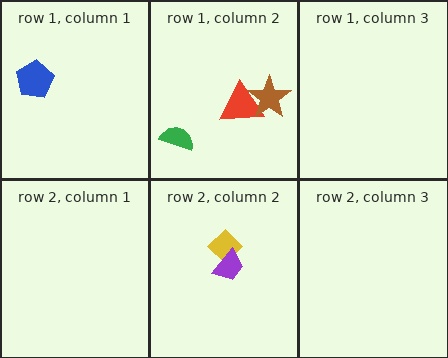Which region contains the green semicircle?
The row 1, column 2 region.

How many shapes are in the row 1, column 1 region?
1.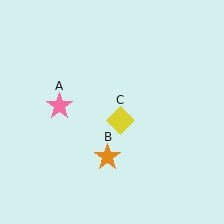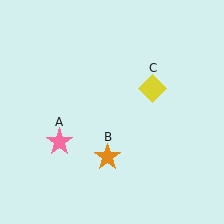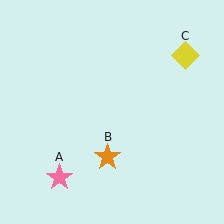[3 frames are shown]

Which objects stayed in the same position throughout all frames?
Orange star (object B) remained stationary.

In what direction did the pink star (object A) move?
The pink star (object A) moved down.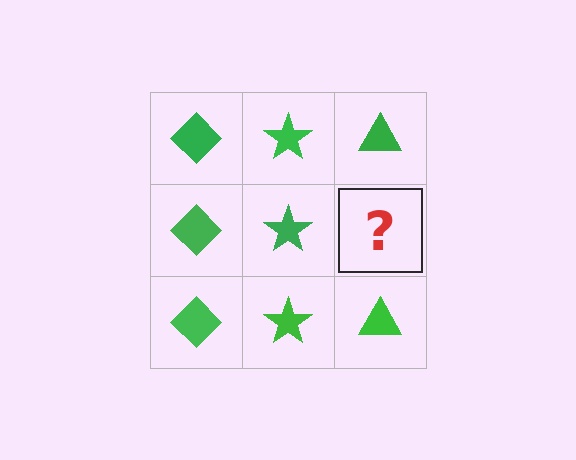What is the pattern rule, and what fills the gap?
The rule is that each column has a consistent shape. The gap should be filled with a green triangle.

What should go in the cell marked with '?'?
The missing cell should contain a green triangle.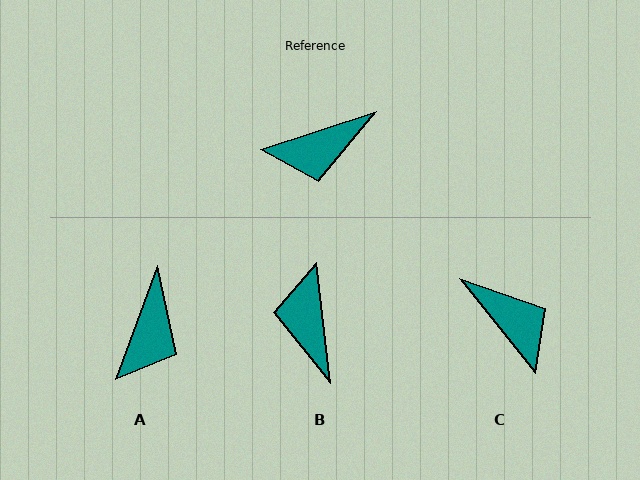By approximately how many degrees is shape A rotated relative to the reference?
Approximately 52 degrees counter-clockwise.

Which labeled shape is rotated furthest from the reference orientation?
C, about 110 degrees away.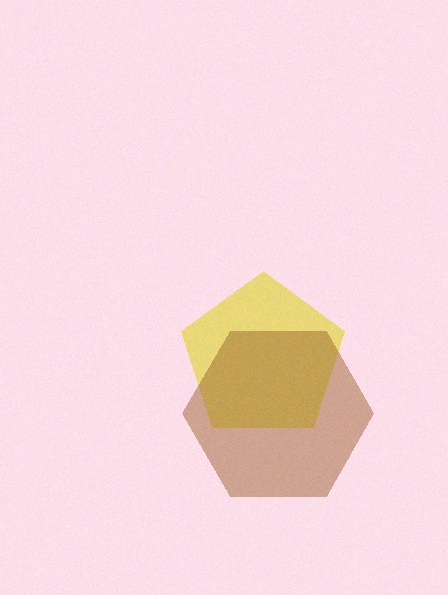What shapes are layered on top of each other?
The layered shapes are: a yellow pentagon, a brown hexagon.